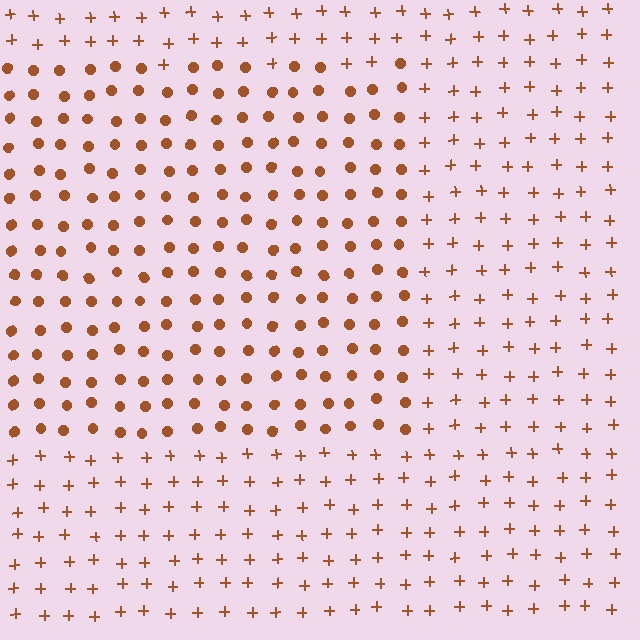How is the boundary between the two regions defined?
The boundary is defined by a change in element shape: circles inside vs. plus signs outside. All elements share the same color and spacing.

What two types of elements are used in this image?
The image uses circles inside the rectangle region and plus signs outside it.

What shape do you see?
I see a rectangle.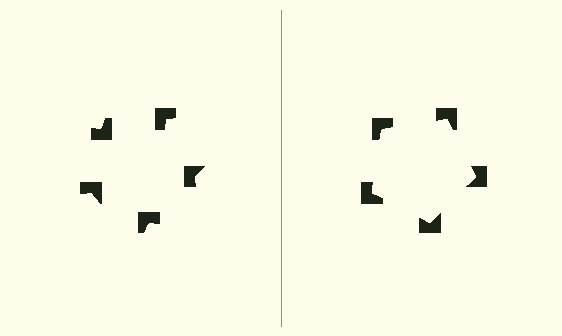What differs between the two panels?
The notched squares are positioned identically on both sides; only the wedge orientations differ. On the right they align to a pentagon; on the left they are misaligned.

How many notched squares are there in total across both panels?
10 — 5 on each side.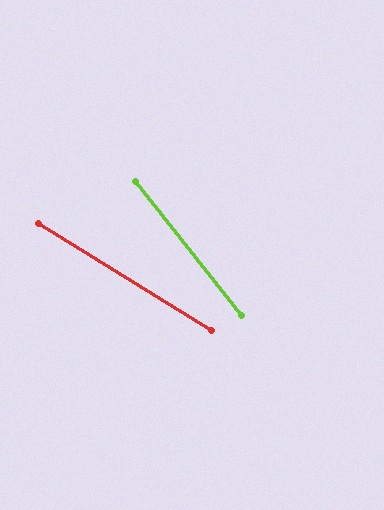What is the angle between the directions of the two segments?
Approximately 20 degrees.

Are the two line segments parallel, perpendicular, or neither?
Neither parallel nor perpendicular — they differ by about 20°.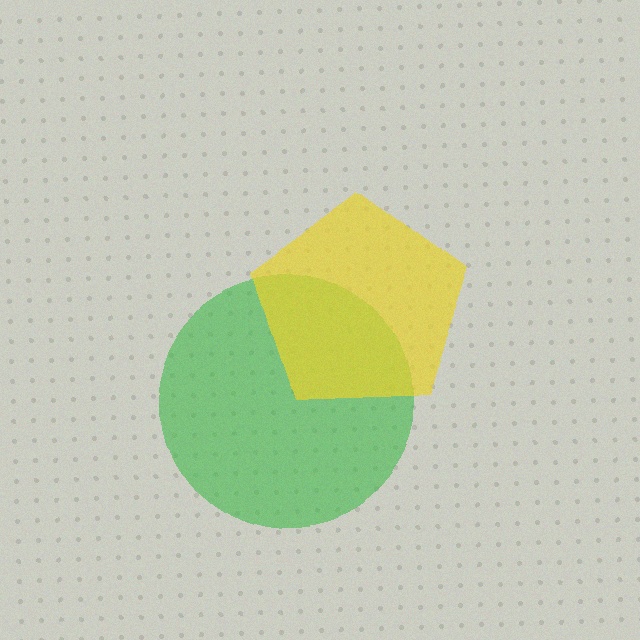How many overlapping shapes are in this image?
There are 2 overlapping shapes in the image.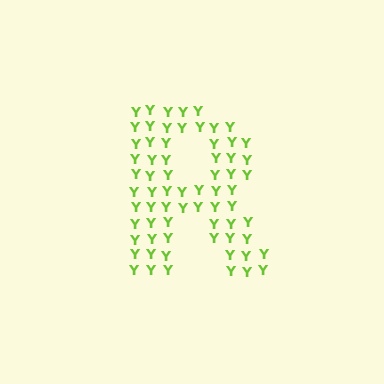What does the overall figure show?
The overall figure shows the letter R.